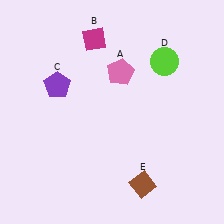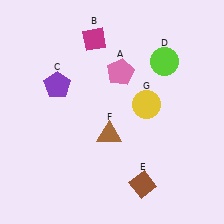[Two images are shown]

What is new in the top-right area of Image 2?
A yellow circle (G) was added in the top-right area of Image 2.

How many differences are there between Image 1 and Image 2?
There are 2 differences between the two images.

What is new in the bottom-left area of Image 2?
A brown triangle (F) was added in the bottom-left area of Image 2.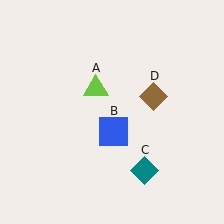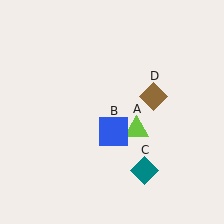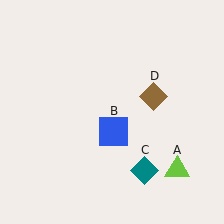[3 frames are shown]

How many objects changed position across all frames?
1 object changed position: lime triangle (object A).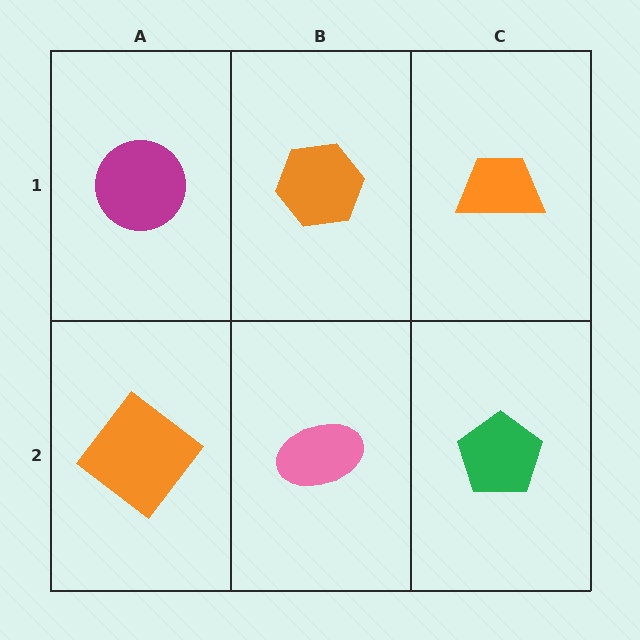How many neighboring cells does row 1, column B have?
3.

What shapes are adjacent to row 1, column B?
A pink ellipse (row 2, column B), a magenta circle (row 1, column A), an orange trapezoid (row 1, column C).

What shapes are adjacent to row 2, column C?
An orange trapezoid (row 1, column C), a pink ellipse (row 2, column B).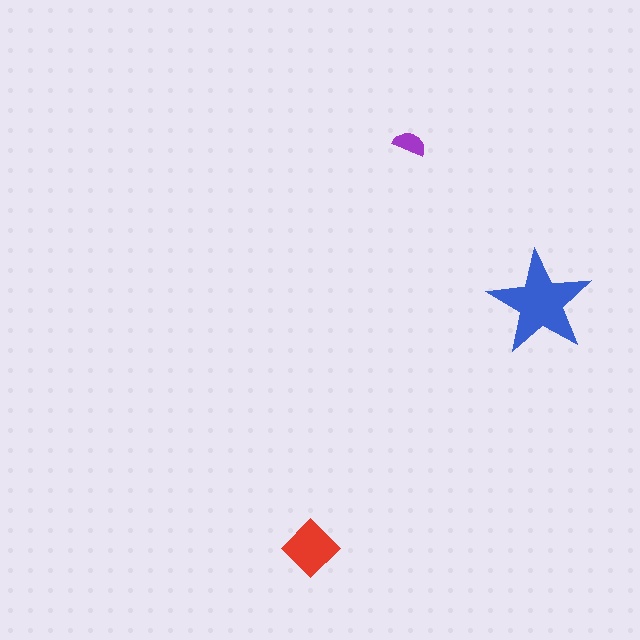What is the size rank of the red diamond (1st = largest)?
2nd.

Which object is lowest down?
The red diamond is bottommost.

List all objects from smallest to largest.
The purple semicircle, the red diamond, the blue star.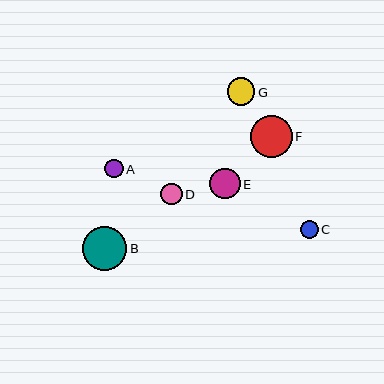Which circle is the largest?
Circle B is the largest with a size of approximately 44 pixels.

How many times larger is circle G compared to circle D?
Circle G is approximately 1.3 times the size of circle D.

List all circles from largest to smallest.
From largest to smallest: B, F, E, G, D, A, C.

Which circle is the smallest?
Circle C is the smallest with a size of approximately 17 pixels.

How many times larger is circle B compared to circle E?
Circle B is approximately 1.4 times the size of circle E.